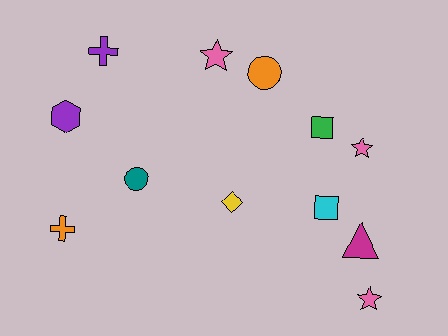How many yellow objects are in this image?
There is 1 yellow object.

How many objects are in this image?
There are 12 objects.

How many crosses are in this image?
There are 2 crosses.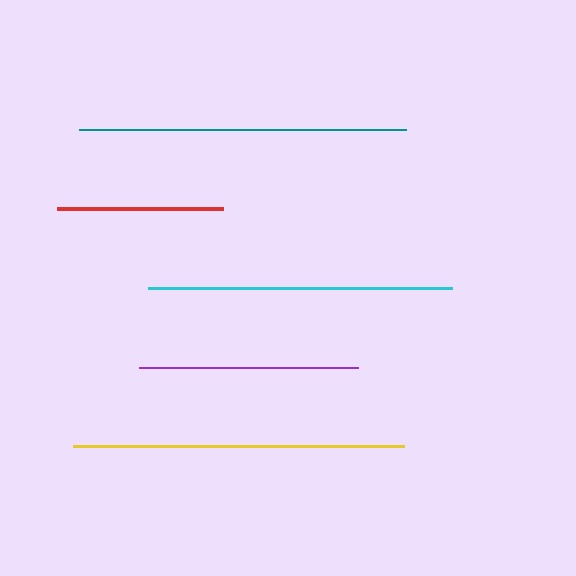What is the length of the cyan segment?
The cyan segment is approximately 305 pixels long.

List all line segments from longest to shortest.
From longest to shortest: yellow, teal, cyan, purple, red.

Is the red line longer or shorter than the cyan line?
The cyan line is longer than the red line.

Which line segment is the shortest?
The red line is the shortest at approximately 166 pixels.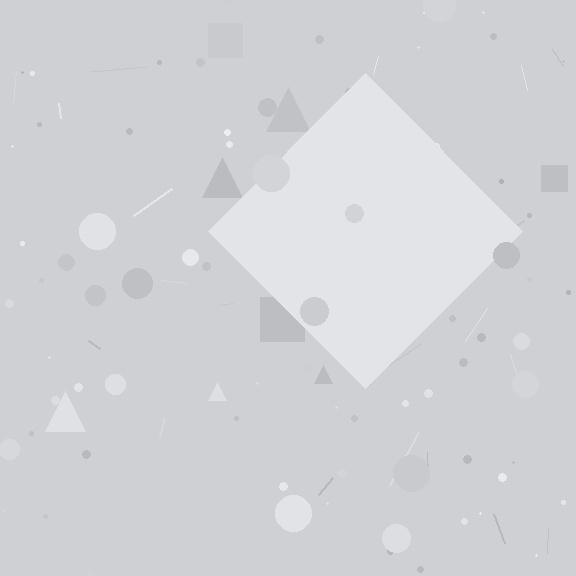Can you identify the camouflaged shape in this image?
The camouflaged shape is a diamond.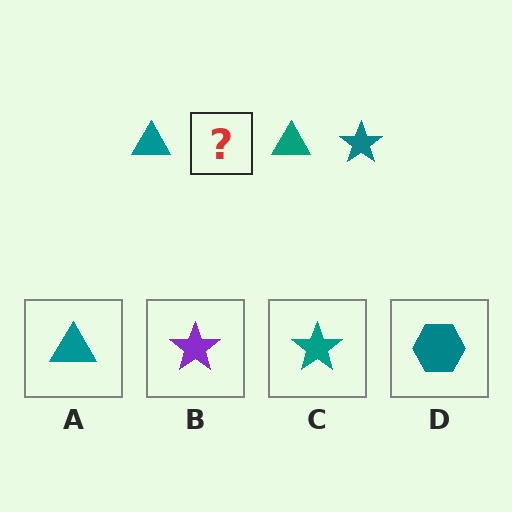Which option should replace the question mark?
Option C.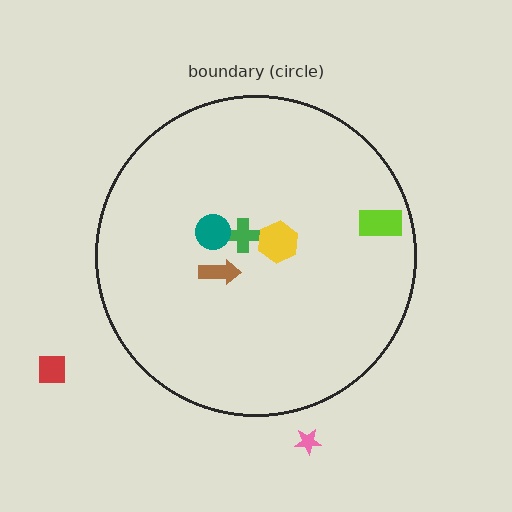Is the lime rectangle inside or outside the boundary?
Inside.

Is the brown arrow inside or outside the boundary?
Inside.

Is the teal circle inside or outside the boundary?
Inside.